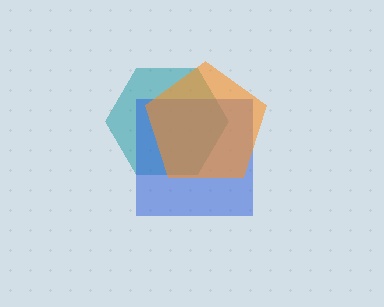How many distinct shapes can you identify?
There are 3 distinct shapes: a teal hexagon, a blue square, an orange pentagon.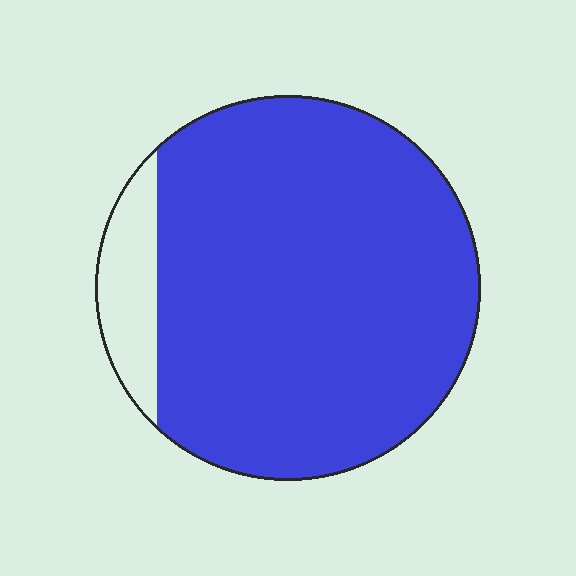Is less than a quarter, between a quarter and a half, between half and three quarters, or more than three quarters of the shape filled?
More than three quarters.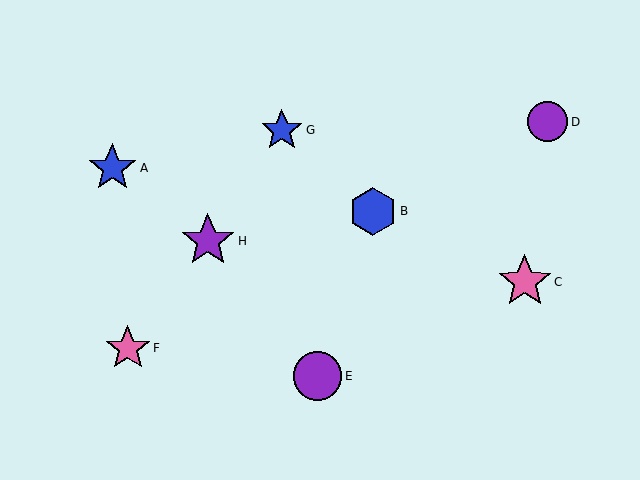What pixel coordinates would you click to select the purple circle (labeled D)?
Click at (548, 122) to select the purple circle D.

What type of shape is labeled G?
Shape G is a blue star.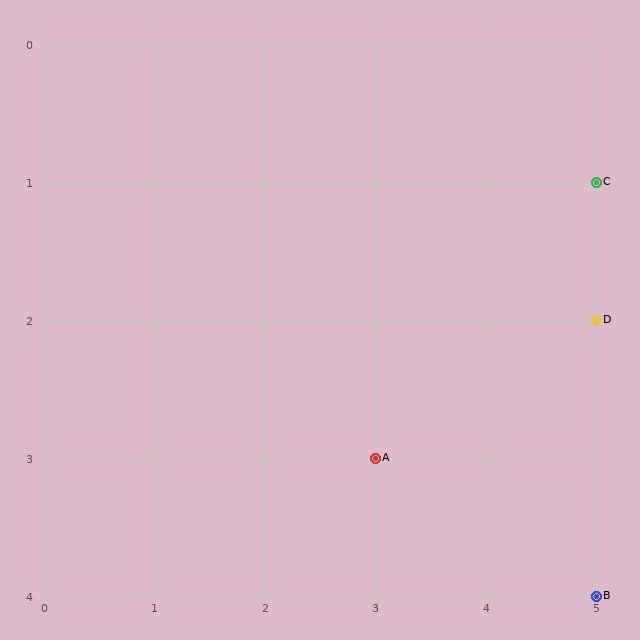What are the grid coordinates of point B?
Point B is at grid coordinates (5, 4).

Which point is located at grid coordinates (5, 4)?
Point B is at (5, 4).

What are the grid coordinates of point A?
Point A is at grid coordinates (3, 3).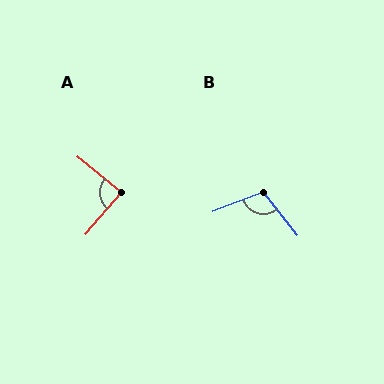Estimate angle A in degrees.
Approximately 89 degrees.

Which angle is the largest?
B, at approximately 108 degrees.